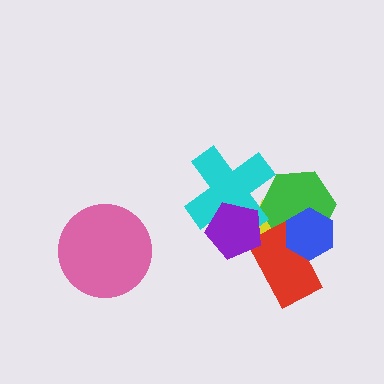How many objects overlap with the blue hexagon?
3 objects overlap with the blue hexagon.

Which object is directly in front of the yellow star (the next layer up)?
The green hexagon is directly in front of the yellow star.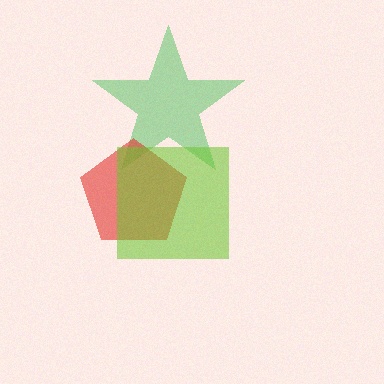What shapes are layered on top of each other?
The layered shapes are: a green star, a red pentagon, a lime square.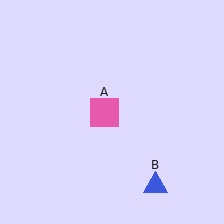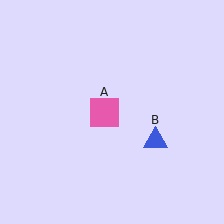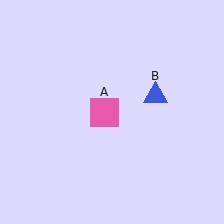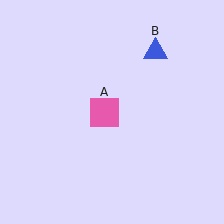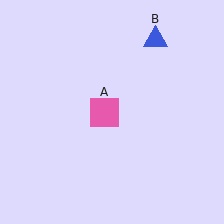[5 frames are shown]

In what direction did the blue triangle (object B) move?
The blue triangle (object B) moved up.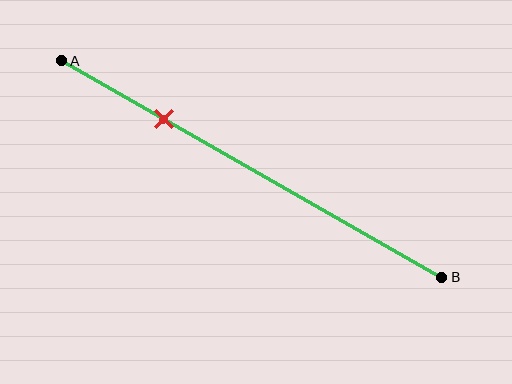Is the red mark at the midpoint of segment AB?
No, the mark is at about 25% from A, not at the 50% midpoint.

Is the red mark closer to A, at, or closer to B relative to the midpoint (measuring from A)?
The red mark is closer to point A than the midpoint of segment AB.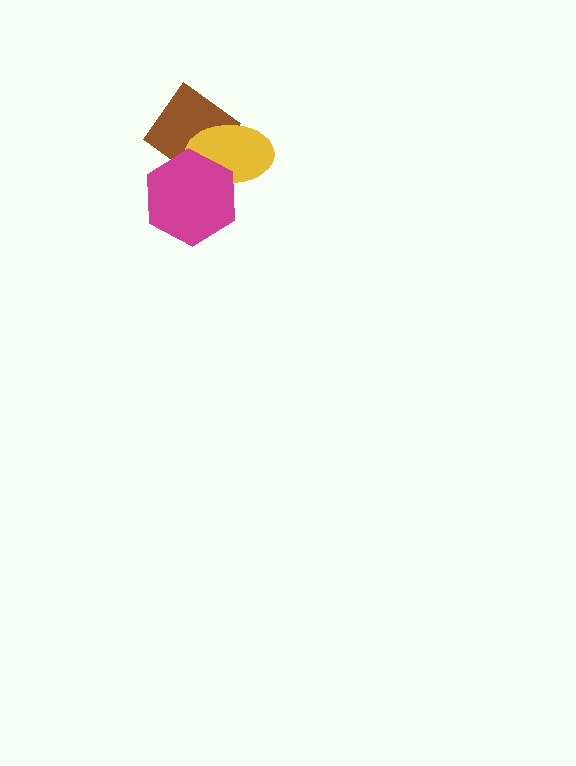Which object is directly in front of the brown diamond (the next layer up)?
The yellow ellipse is directly in front of the brown diamond.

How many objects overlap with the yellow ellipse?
2 objects overlap with the yellow ellipse.